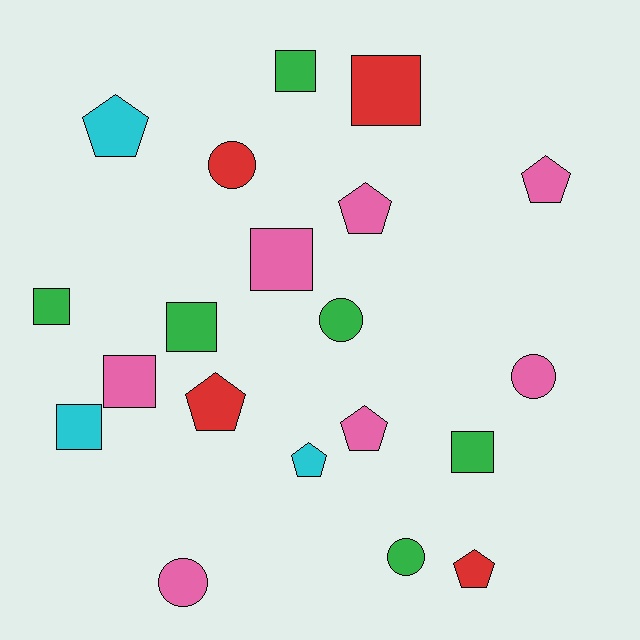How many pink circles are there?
There are 2 pink circles.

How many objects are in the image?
There are 20 objects.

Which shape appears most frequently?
Square, with 8 objects.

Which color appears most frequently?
Pink, with 7 objects.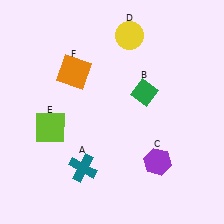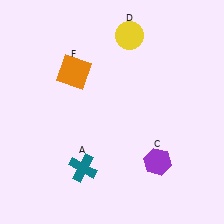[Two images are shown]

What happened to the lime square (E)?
The lime square (E) was removed in Image 2. It was in the bottom-left area of Image 1.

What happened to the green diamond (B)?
The green diamond (B) was removed in Image 2. It was in the top-right area of Image 1.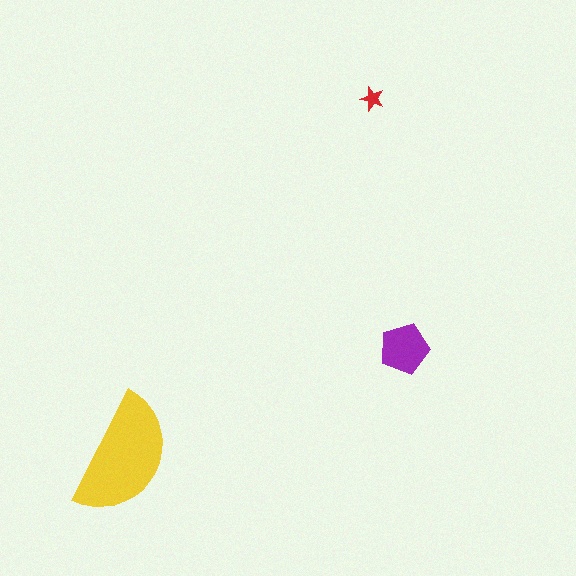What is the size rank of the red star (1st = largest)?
3rd.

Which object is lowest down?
The yellow semicircle is bottommost.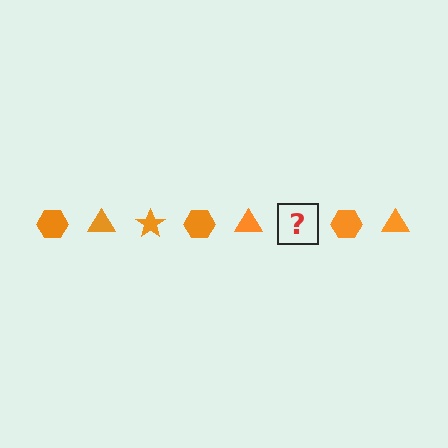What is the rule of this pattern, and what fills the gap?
The rule is that the pattern cycles through hexagon, triangle, star shapes in orange. The gap should be filled with an orange star.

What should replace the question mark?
The question mark should be replaced with an orange star.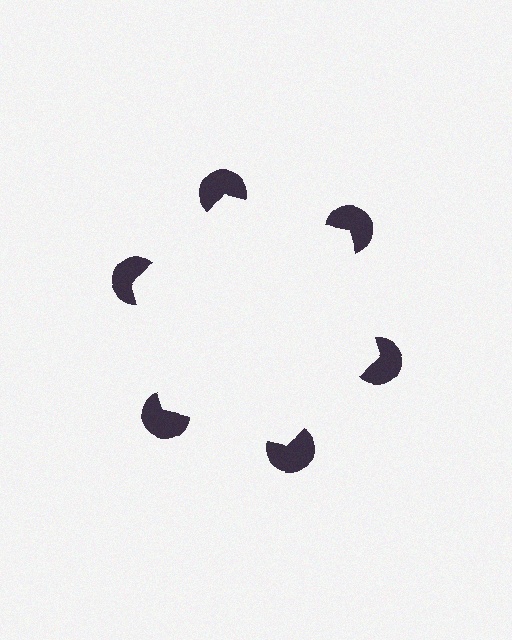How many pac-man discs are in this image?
There are 6 — one at each vertex of the illusory hexagon.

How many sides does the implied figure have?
6 sides.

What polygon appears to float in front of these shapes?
An illusory hexagon — its edges are inferred from the aligned wedge cuts in the pac-man discs, not physically drawn.